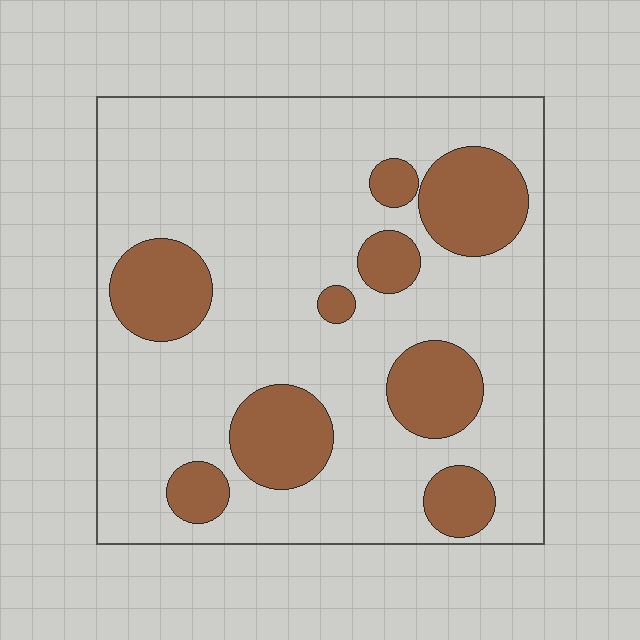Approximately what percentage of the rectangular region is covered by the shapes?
Approximately 25%.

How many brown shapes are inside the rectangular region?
9.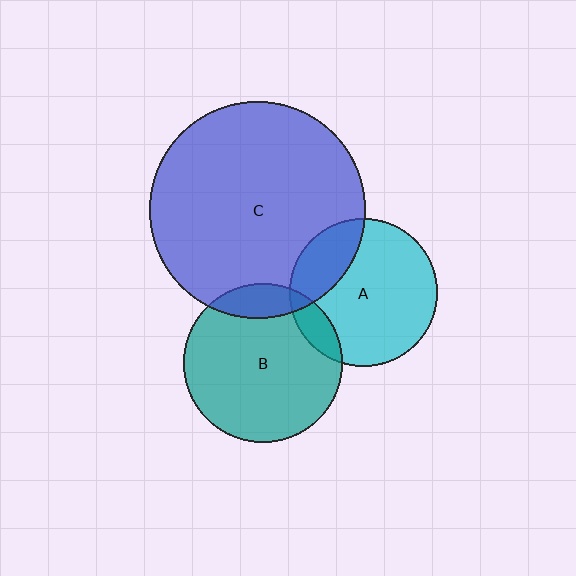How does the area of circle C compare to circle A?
Approximately 2.1 times.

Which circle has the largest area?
Circle C (blue).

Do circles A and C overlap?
Yes.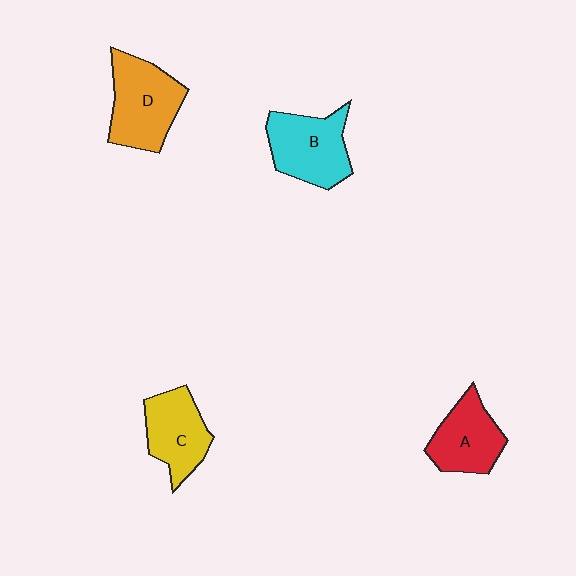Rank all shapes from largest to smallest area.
From largest to smallest: D (orange), B (cyan), C (yellow), A (red).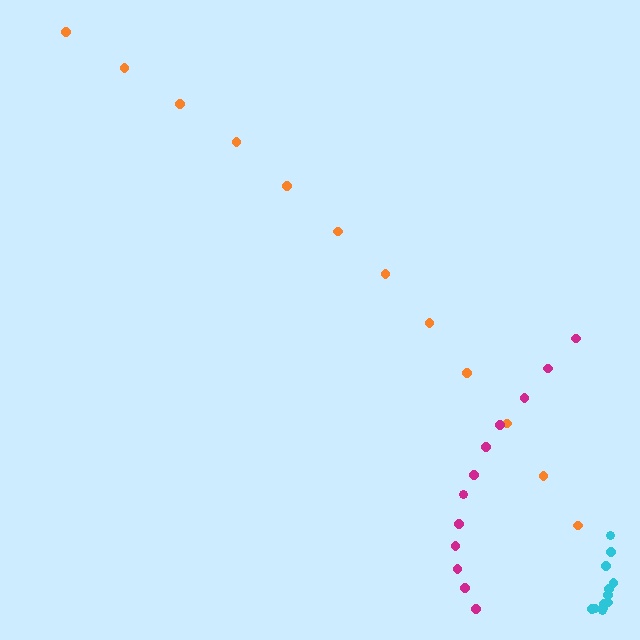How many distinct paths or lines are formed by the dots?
There are 3 distinct paths.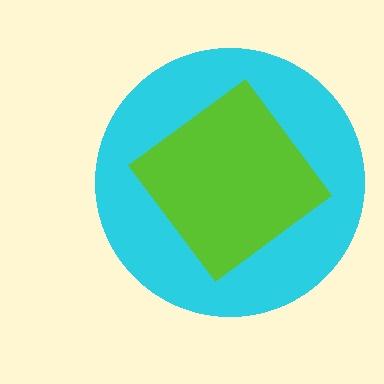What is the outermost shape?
The cyan circle.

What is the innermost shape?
The lime diamond.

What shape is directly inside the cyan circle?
The lime diamond.